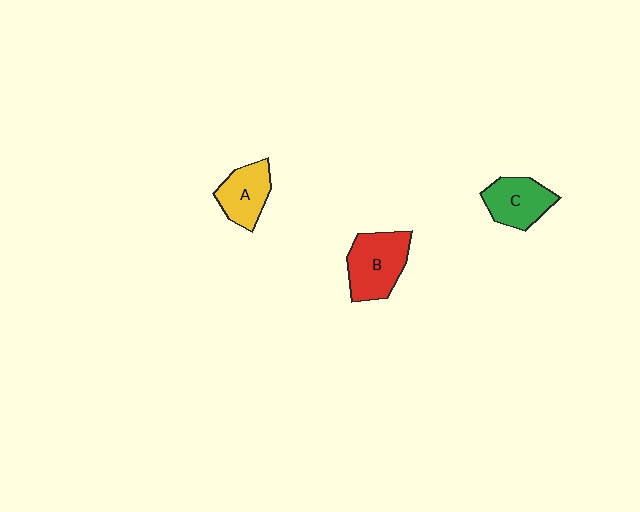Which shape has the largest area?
Shape B (red).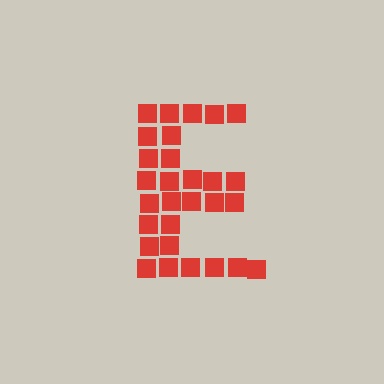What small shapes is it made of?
It is made of small squares.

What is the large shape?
The large shape is the letter E.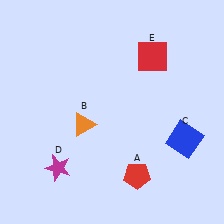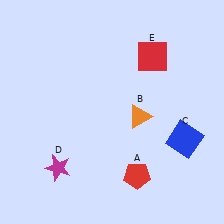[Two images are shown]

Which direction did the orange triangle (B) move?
The orange triangle (B) moved right.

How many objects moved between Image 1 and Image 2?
1 object moved between the two images.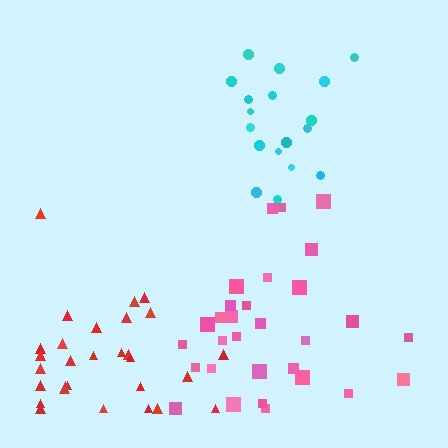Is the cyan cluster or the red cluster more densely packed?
Cyan.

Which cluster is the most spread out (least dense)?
Red.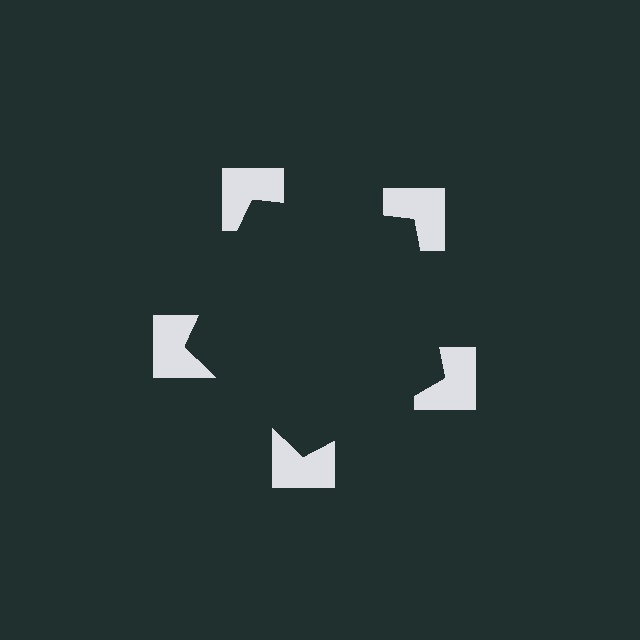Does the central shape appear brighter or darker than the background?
It typically appears slightly darker than the background, even though no actual brightness change is drawn.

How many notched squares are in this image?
There are 5 — one at each vertex of the illusory pentagon.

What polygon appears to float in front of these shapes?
An illusory pentagon — its edges are inferred from the aligned wedge cuts in the notched squares, not physically drawn.